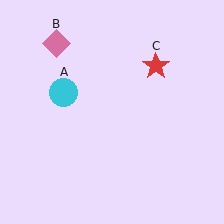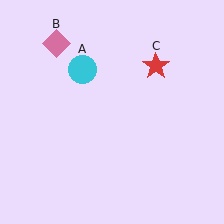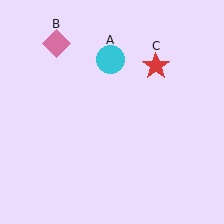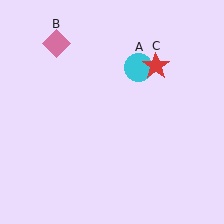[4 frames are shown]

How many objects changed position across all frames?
1 object changed position: cyan circle (object A).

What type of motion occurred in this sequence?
The cyan circle (object A) rotated clockwise around the center of the scene.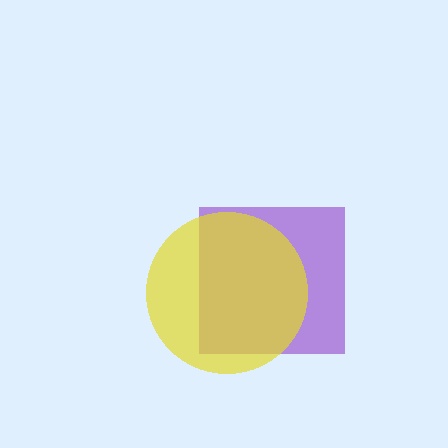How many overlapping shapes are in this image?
There are 2 overlapping shapes in the image.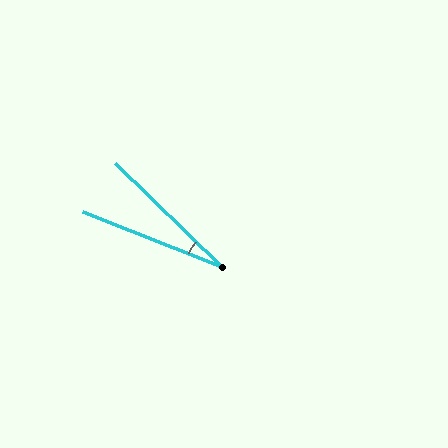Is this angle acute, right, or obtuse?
It is acute.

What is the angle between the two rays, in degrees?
Approximately 23 degrees.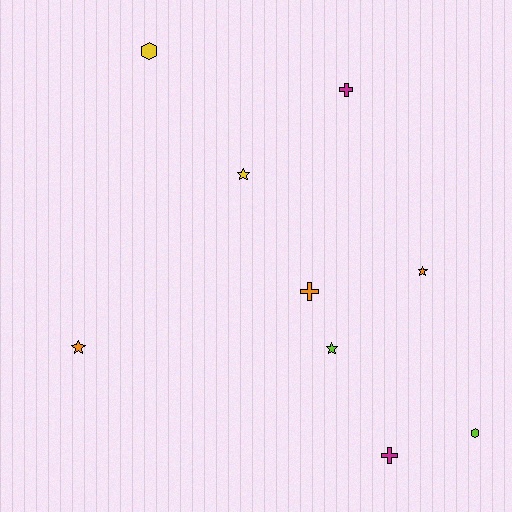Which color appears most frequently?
Orange, with 3 objects.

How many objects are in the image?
There are 9 objects.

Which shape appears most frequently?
Star, with 4 objects.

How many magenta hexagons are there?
There are no magenta hexagons.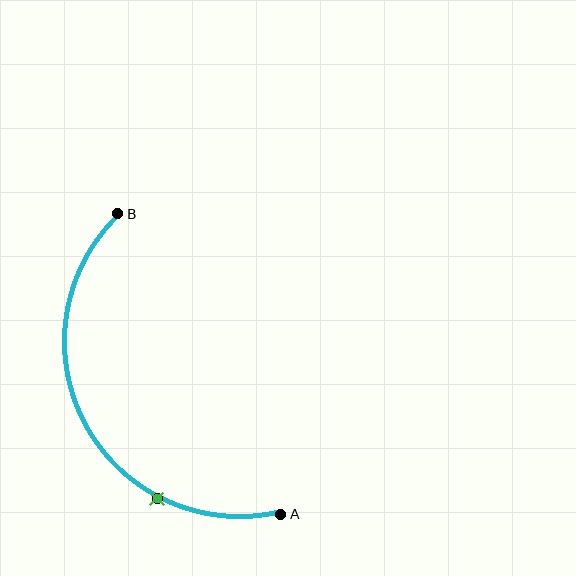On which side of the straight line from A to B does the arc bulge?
The arc bulges to the left of the straight line connecting A and B.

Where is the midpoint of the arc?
The arc midpoint is the point on the curve farthest from the straight line joining A and B. It sits to the left of that line.